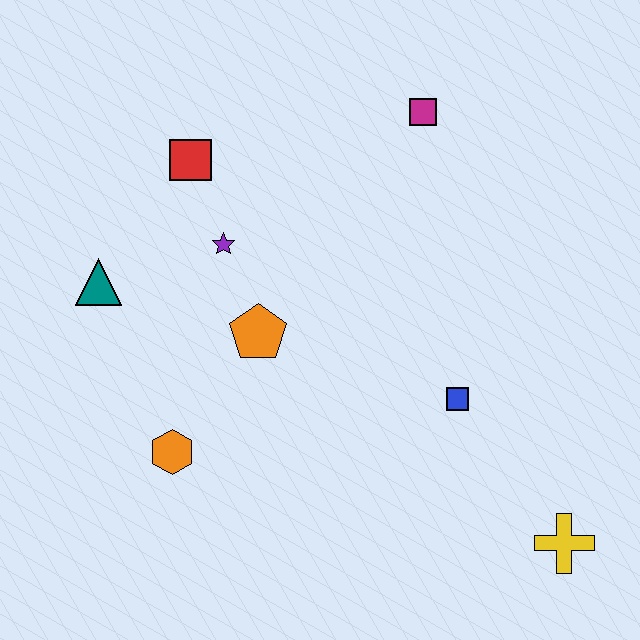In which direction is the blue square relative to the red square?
The blue square is to the right of the red square.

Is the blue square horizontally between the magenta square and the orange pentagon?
No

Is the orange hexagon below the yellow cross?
No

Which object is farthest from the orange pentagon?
The yellow cross is farthest from the orange pentagon.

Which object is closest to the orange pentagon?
The purple star is closest to the orange pentagon.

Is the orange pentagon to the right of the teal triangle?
Yes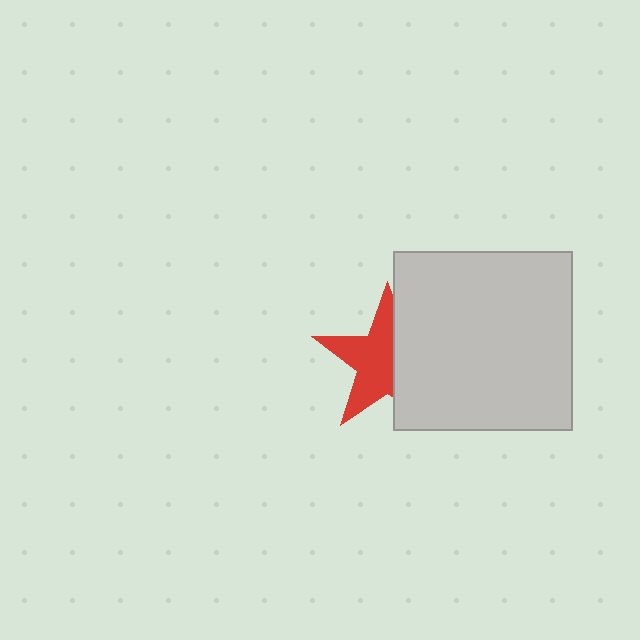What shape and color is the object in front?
The object in front is a light gray square.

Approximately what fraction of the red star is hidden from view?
Roughly 42% of the red star is hidden behind the light gray square.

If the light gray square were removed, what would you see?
You would see the complete red star.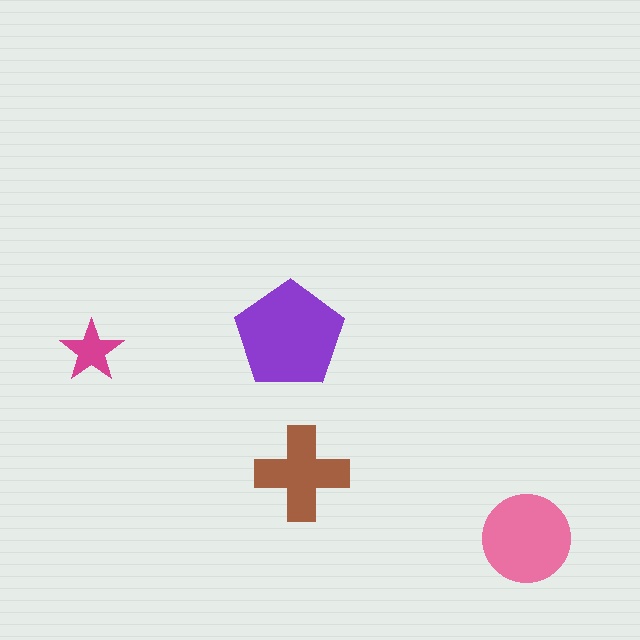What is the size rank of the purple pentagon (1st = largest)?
1st.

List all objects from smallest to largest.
The magenta star, the brown cross, the pink circle, the purple pentagon.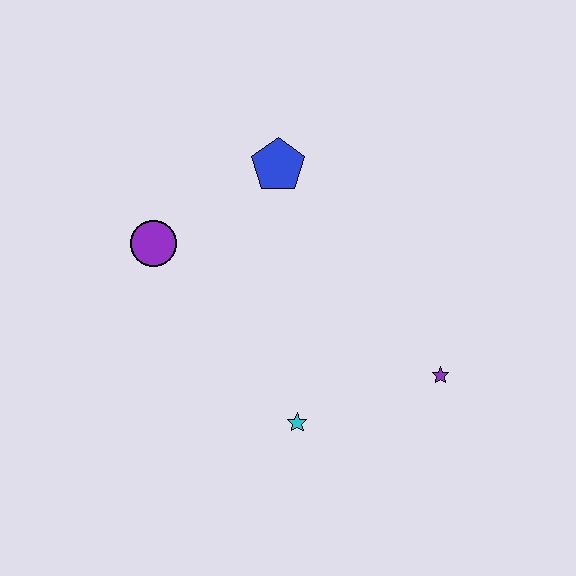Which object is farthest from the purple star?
The purple circle is farthest from the purple star.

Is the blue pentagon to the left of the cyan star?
Yes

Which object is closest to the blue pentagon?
The purple circle is closest to the blue pentagon.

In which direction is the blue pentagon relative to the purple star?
The blue pentagon is above the purple star.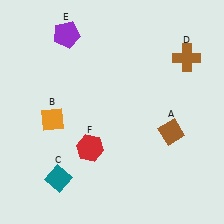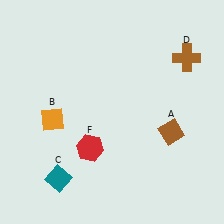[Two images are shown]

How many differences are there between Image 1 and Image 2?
There is 1 difference between the two images.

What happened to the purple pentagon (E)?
The purple pentagon (E) was removed in Image 2. It was in the top-left area of Image 1.